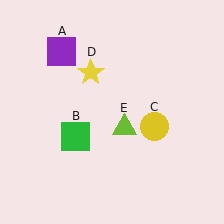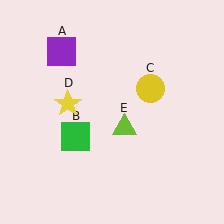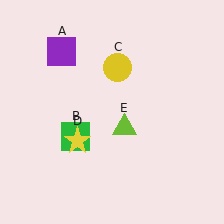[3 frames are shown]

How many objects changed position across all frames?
2 objects changed position: yellow circle (object C), yellow star (object D).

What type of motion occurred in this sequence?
The yellow circle (object C), yellow star (object D) rotated counterclockwise around the center of the scene.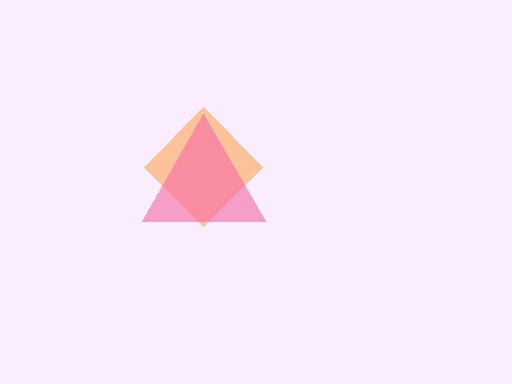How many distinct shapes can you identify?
There are 2 distinct shapes: an orange diamond, a pink triangle.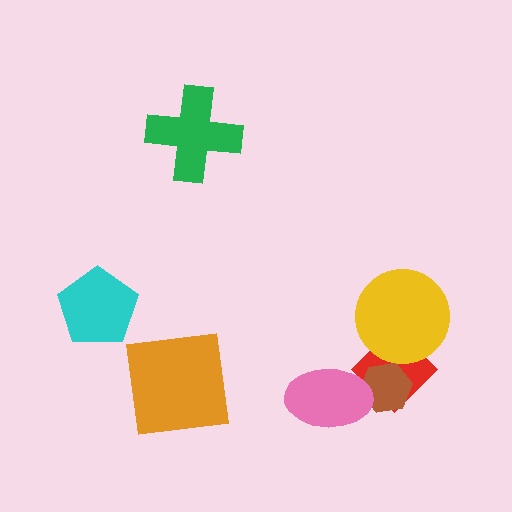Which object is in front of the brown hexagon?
The pink ellipse is in front of the brown hexagon.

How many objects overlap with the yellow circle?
1 object overlaps with the yellow circle.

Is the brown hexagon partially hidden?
Yes, it is partially covered by another shape.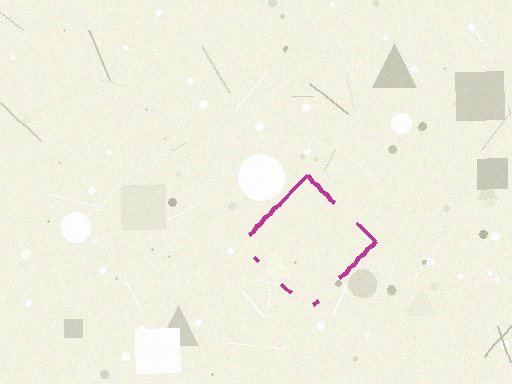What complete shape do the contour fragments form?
The contour fragments form a diamond.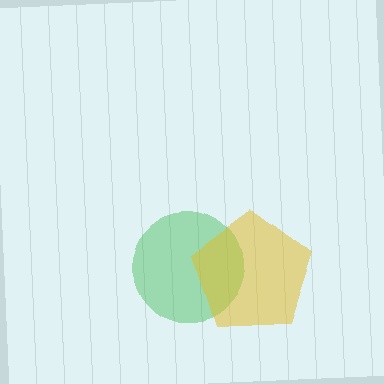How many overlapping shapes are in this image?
There are 2 overlapping shapes in the image.